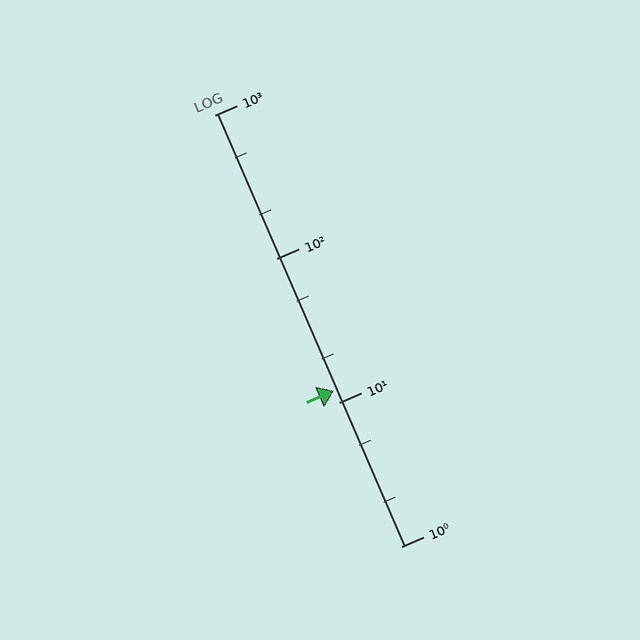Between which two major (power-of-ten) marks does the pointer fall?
The pointer is between 10 and 100.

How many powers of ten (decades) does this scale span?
The scale spans 3 decades, from 1 to 1000.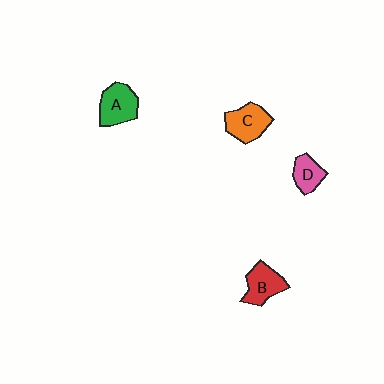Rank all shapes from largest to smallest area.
From largest to smallest: A (green), C (orange), B (red), D (pink).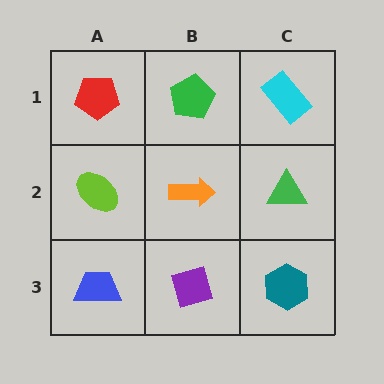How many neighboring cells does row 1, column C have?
2.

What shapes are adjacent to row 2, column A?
A red pentagon (row 1, column A), a blue trapezoid (row 3, column A), an orange arrow (row 2, column B).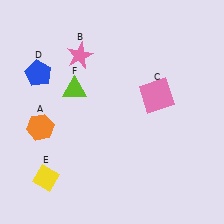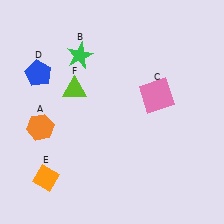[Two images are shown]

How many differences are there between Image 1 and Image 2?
There are 2 differences between the two images.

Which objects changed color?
B changed from pink to green. E changed from yellow to orange.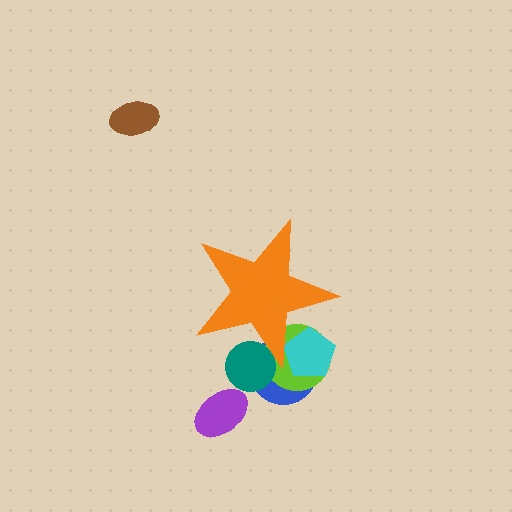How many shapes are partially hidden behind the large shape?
4 shapes are partially hidden.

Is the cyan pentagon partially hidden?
Yes, the cyan pentagon is partially hidden behind the orange star.